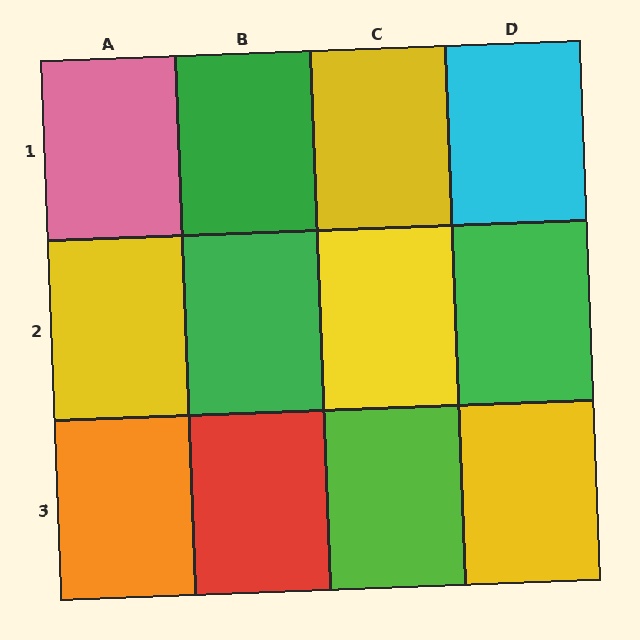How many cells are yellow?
4 cells are yellow.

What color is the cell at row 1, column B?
Green.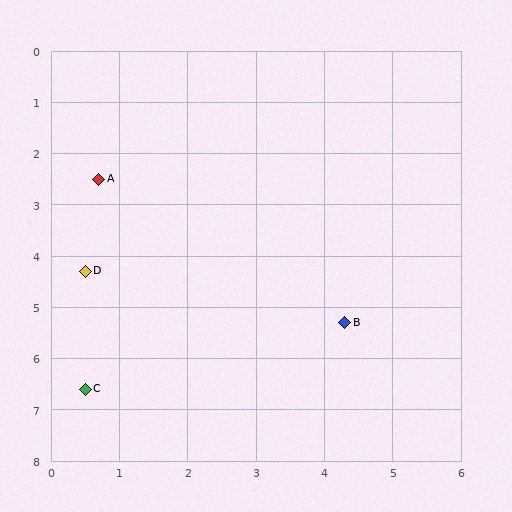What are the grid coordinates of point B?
Point B is at approximately (4.3, 5.3).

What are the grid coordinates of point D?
Point D is at approximately (0.5, 4.3).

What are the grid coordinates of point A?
Point A is at approximately (0.7, 2.5).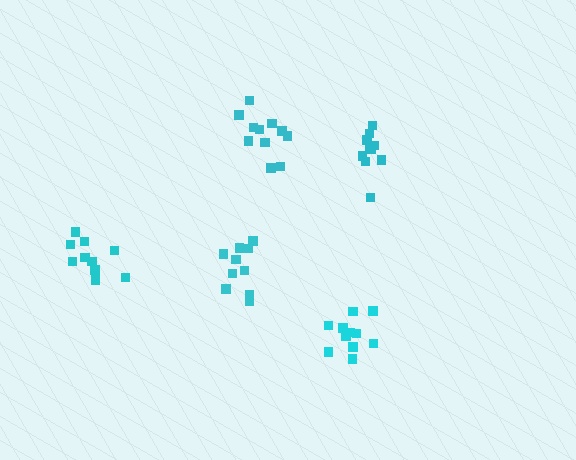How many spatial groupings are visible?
There are 5 spatial groupings.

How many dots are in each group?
Group 1: 10 dots, Group 2: 10 dots, Group 3: 10 dots, Group 4: 11 dots, Group 5: 12 dots (53 total).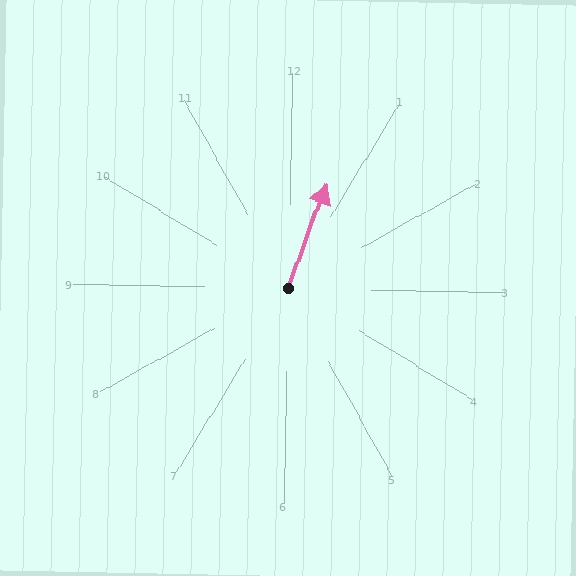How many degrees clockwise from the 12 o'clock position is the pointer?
Approximately 19 degrees.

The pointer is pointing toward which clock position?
Roughly 1 o'clock.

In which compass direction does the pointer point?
North.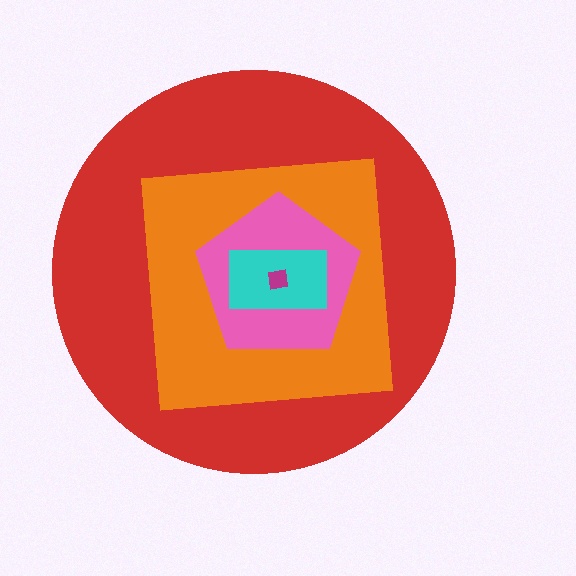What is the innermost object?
The magenta square.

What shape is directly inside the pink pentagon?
The cyan rectangle.